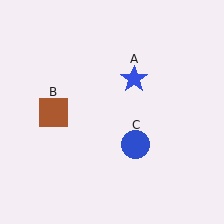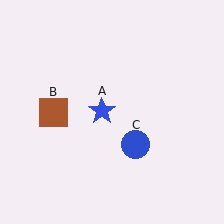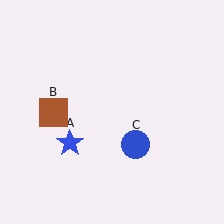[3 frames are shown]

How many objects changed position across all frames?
1 object changed position: blue star (object A).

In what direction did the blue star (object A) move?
The blue star (object A) moved down and to the left.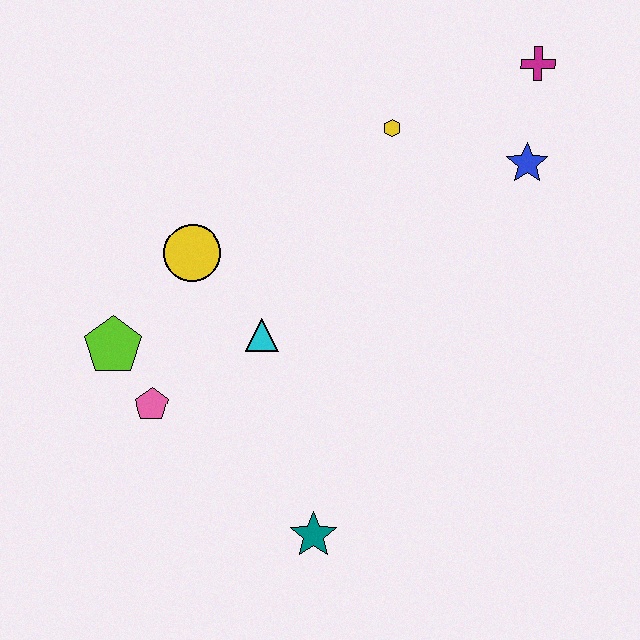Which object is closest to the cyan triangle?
The yellow circle is closest to the cyan triangle.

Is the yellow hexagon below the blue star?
No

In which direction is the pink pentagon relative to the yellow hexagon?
The pink pentagon is below the yellow hexagon.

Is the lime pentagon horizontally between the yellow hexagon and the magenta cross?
No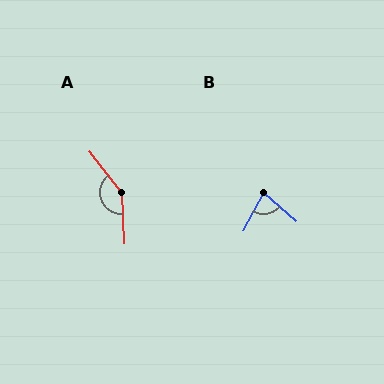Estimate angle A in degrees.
Approximately 144 degrees.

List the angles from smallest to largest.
B (78°), A (144°).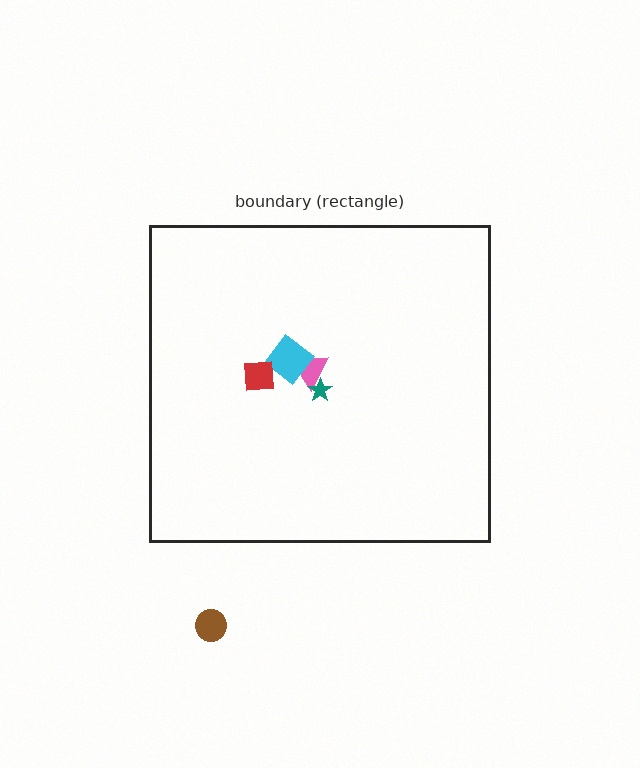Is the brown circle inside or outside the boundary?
Outside.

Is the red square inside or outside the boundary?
Inside.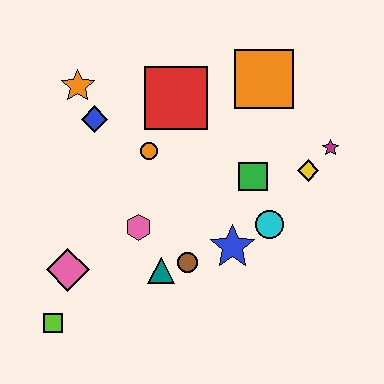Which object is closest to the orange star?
The blue diamond is closest to the orange star.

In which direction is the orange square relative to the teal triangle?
The orange square is above the teal triangle.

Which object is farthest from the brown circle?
The orange star is farthest from the brown circle.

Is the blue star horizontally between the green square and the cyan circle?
No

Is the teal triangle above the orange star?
No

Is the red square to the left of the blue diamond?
No